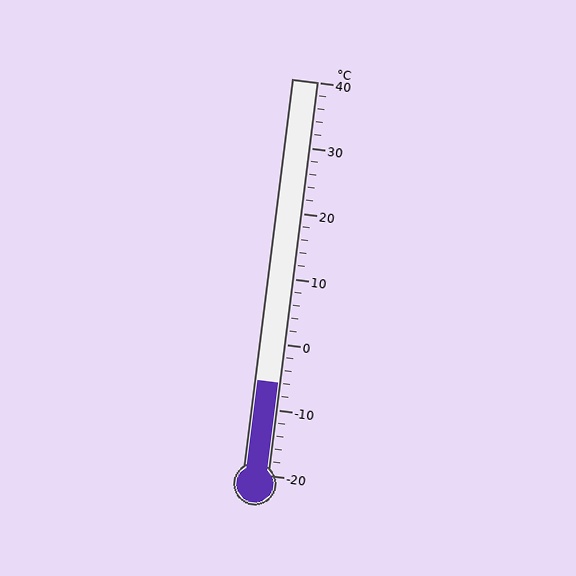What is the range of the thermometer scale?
The thermometer scale ranges from -20°C to 40°C.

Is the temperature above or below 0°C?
The temperature is below 0°C.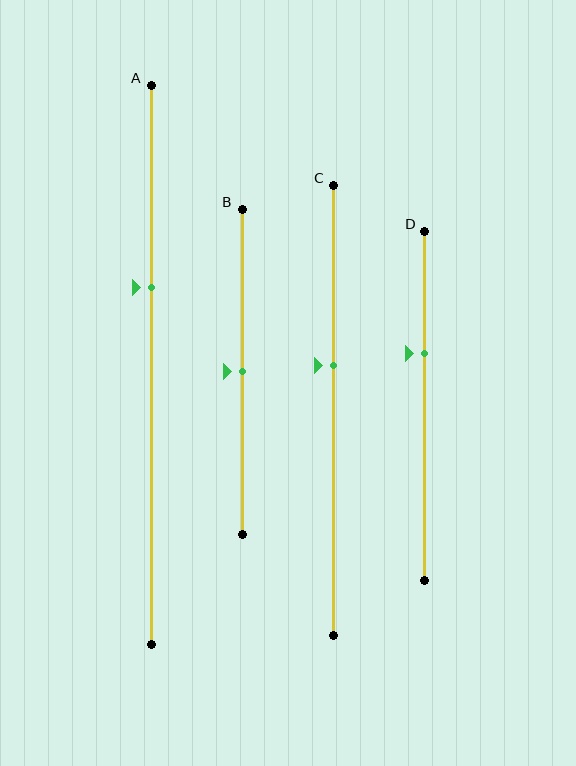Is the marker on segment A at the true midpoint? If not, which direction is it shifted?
No, the marker on segment A is shifted upward by about 14% of the segment length.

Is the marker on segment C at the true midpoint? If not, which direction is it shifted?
No, the marker on segment C is shifted upward by about 10% of the segment length.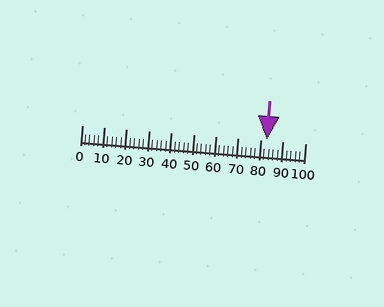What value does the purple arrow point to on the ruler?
The purple arrow points to approximately 83.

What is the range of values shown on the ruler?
The ruler shows values from 0 to 100.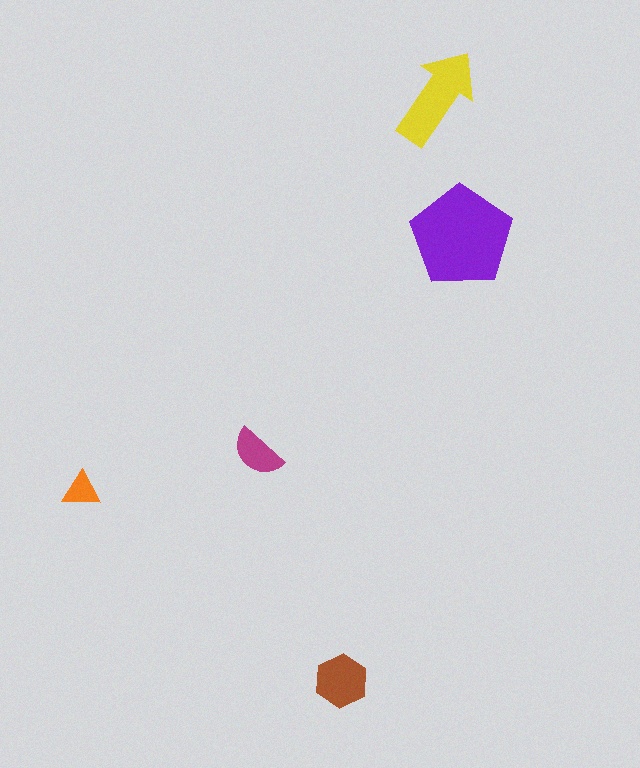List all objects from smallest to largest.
The orange triangle, the magenta semicircle, the brown hexagon, the yellow arrow, the purple pentagon.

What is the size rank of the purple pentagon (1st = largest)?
1st.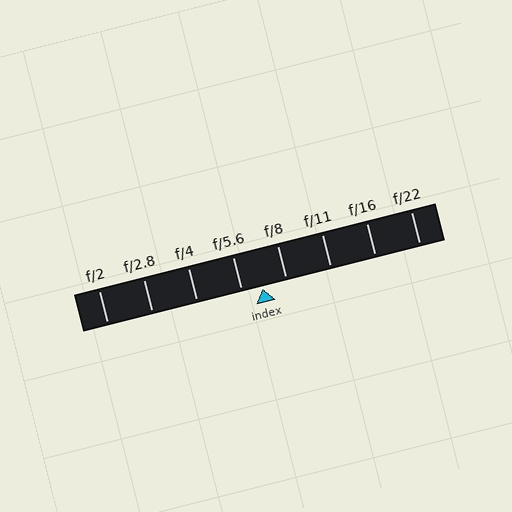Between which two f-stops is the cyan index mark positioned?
The index mark is between f/5.6 and f/8.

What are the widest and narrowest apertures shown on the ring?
The widest aperture shown is f/2 and the narrowest is f/22.